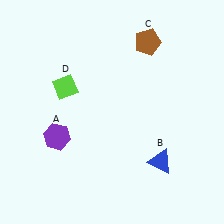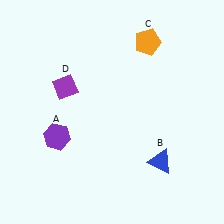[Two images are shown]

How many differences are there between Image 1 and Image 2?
There are 2 differences between the two images.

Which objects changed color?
C changed from brown to orange. D changed from lime to purple.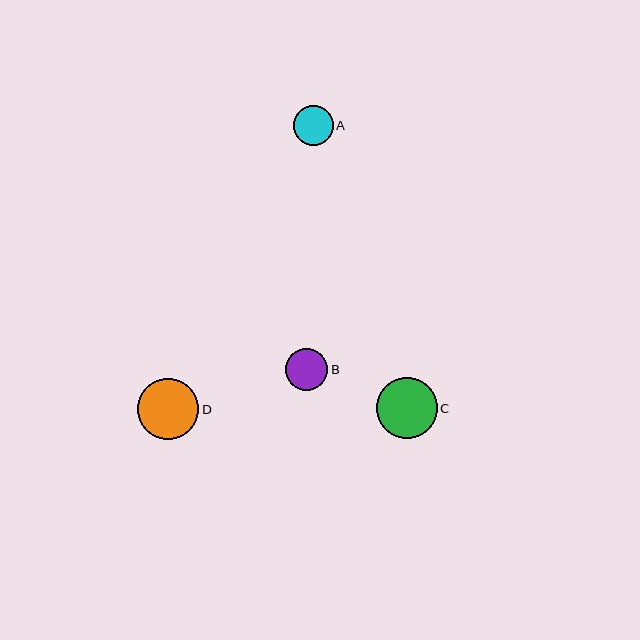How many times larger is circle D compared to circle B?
Circle D is approximately 1.4 times the size of circle B.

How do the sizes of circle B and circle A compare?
Circle B and circle A are approximately the same size.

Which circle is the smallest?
Circle A is the smallest with a size of approximately 40 pixels.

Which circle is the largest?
Circle D is the largest with a size of approximately 61 pixels.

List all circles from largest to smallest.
From largest to smallest: D, C, B, A.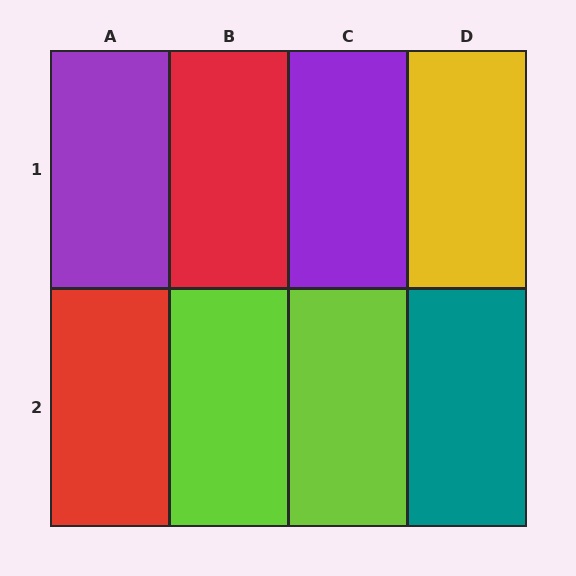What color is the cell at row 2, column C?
Lime.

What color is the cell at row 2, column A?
Red.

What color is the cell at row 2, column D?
Teal.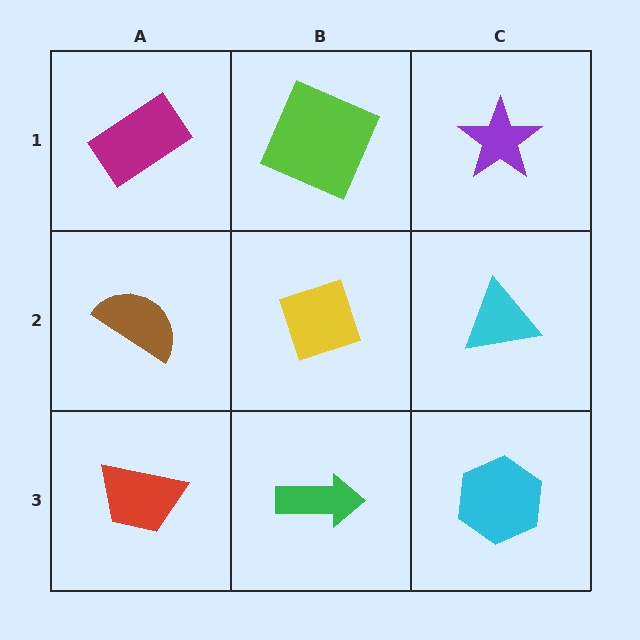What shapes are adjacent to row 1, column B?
A yellow diamond (row 2, column B), a magenta rectangle (row 1, column A), a purple star (row 1, column C).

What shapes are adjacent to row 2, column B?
A lime square (row 1, column B), a green arrow (row 3, column B), a brown semicircle (row 2, column A), a cyan triangle (row 2, column C).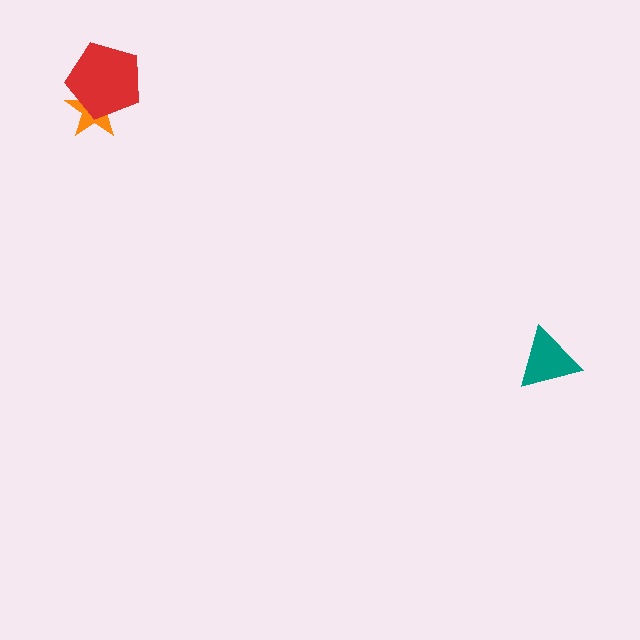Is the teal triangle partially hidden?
No, no other shape covers it.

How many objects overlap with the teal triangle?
0 objects overlap with the teal triangle.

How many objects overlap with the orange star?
1 object overlaps with the orange star.